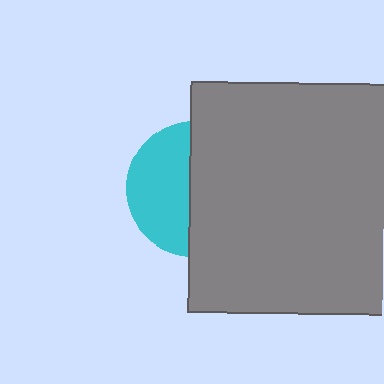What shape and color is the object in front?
The object in front is a gray rectangle.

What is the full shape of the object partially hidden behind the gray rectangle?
The partially hidden object is a cyan circle.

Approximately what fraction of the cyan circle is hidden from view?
Roughly 55% of the cyan circle is hidden behind the gray rectangle.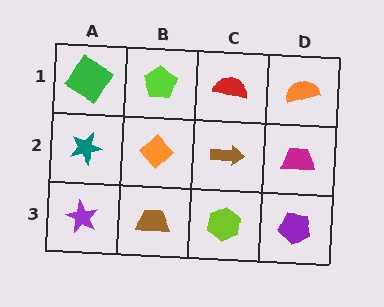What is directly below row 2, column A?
A purple star.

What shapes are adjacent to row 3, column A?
A teal star (row 2, column A), a brown trapezoid (row 3, column B).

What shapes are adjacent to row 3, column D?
A magenta trapezoid (row 2, column D), a lime hexagon (row 3, column C).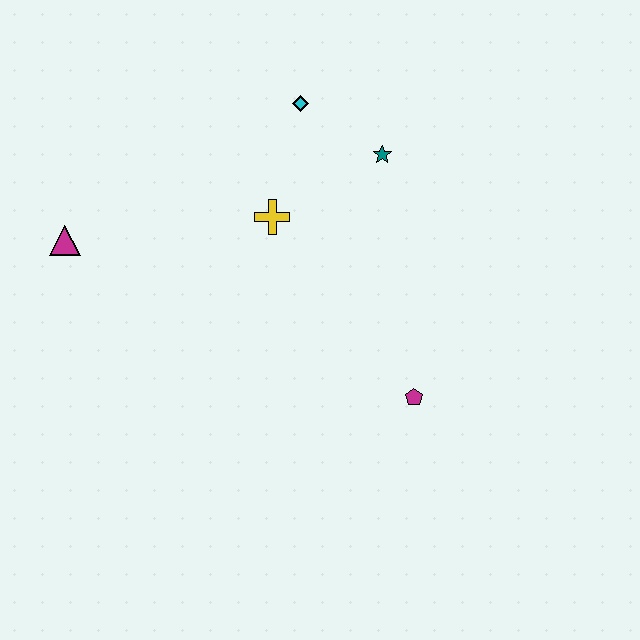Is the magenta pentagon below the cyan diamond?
Yes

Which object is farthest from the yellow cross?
The magenta pentagon is farthest from the yellow cross.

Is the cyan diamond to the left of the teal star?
Yes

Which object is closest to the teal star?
The cyan diamond is closest to the teal star.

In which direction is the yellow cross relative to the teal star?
The yellow cross is to the left of the teal star.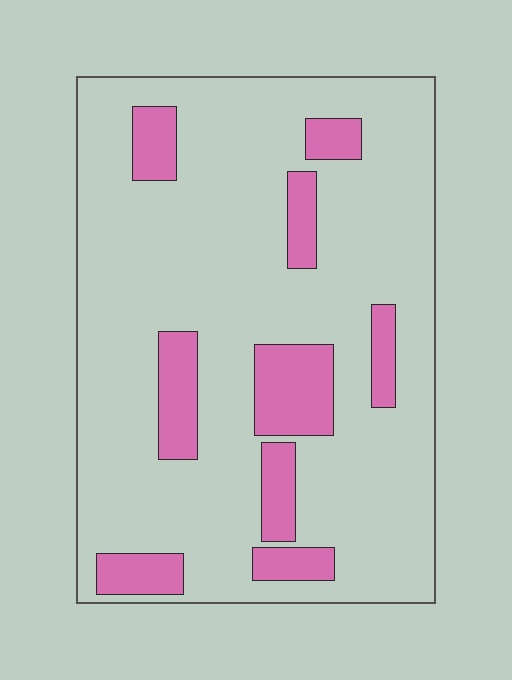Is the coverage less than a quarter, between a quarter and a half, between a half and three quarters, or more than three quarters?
Less than a quarter.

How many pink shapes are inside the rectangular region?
9.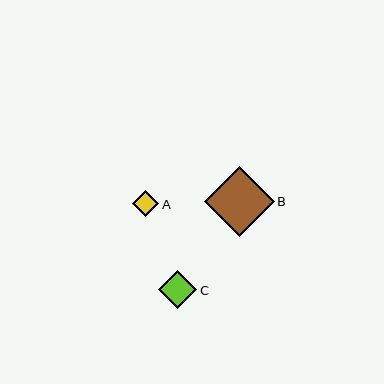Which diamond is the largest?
Diamond B is the largest with a size of approximately 70 pixels.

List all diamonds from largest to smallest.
From largest to smallest: B, C, A.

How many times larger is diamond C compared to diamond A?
Diamond C is approximately 1.5 times the size of diamond A.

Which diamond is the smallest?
Diamond A is the smallest with a size of approximately 26 pixels.